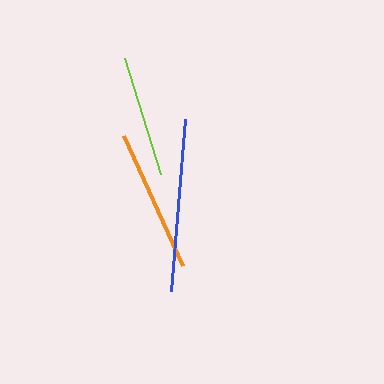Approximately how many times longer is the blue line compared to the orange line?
The blue line is approximately 1.2 times the length of the orange line.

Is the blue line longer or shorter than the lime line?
The blue line is longer than the lime line.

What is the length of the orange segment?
The orange segment is approximately 143 pixels long.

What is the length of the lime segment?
The lime segment is approximately 122 pixels long.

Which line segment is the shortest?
The lime line is the shortest at approximately 122 pixels.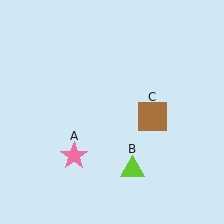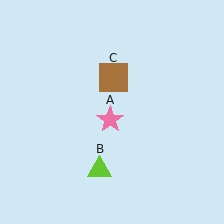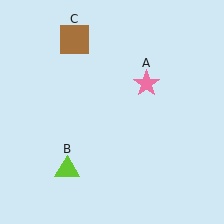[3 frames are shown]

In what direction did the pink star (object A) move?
The pink star (object A) moved up and to the right.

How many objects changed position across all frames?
3 objects changed position: pink star (object A), lime triangle (object B), brown square (object C).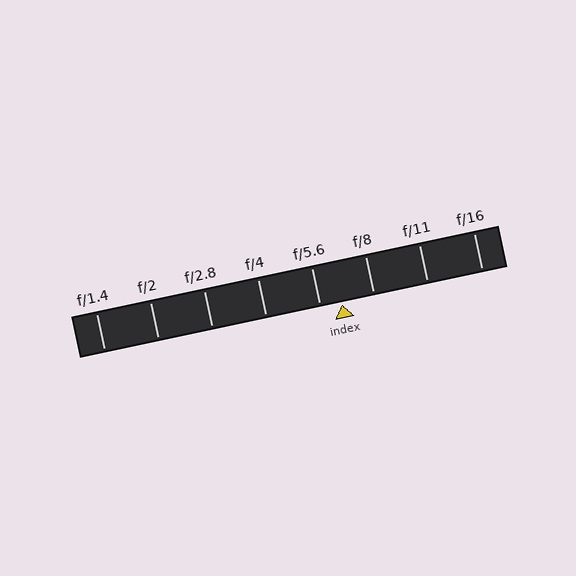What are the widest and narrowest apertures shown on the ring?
The widest aperture shown is f/1.4 and the narrowest is f/16.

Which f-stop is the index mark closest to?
The index mark is closest to f/5.6.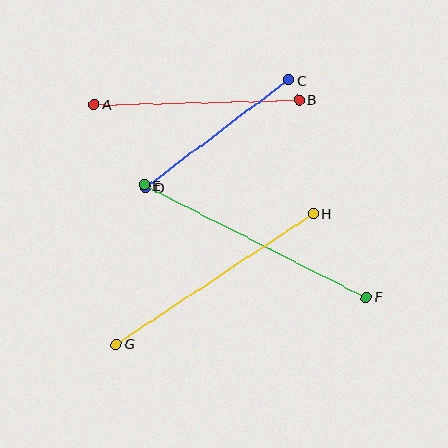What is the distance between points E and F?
The distance is approximately 249 pixels.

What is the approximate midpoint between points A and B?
The midpoint is at approximately (196, 102) pixels.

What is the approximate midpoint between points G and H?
The midpoint is at approximately (215, 279) pixels.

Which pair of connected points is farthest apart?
Points E and F are farthest apart.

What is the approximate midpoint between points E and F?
The midpoint is at approximately (255, 241) pixels.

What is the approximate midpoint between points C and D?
The midpoint is at approximately (217, 134) pixels.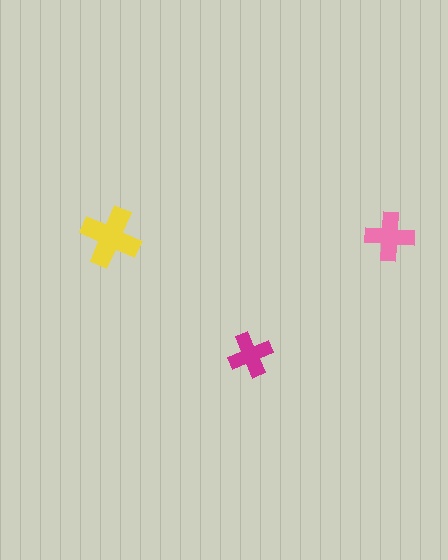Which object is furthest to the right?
The pink cross is rightmost.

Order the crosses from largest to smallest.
the yellow one, the pink one, the magenta one.